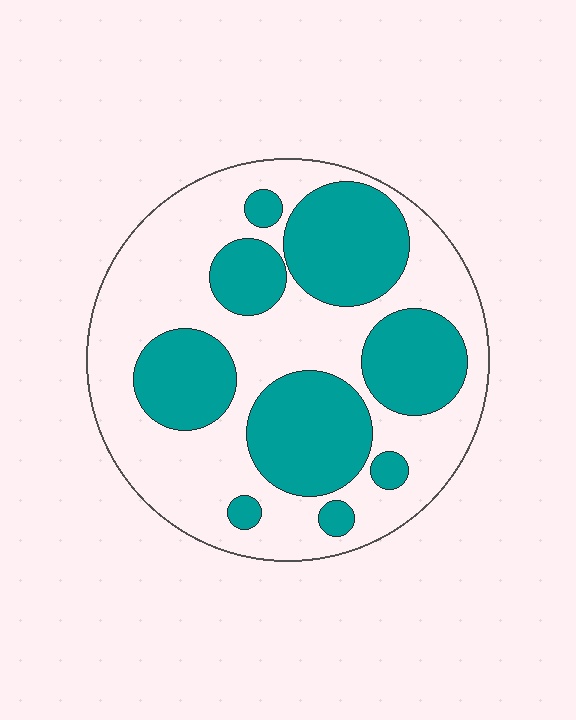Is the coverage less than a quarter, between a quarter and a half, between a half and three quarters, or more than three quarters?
Between a quarter and a half.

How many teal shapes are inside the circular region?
9.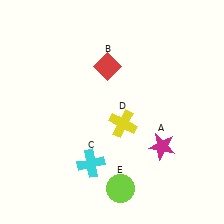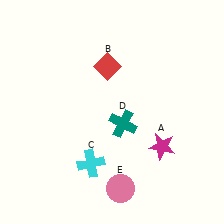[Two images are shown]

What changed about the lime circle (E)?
In Image 1, E is lime. In Image 2, it changed to pink.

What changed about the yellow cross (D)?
In Image 1, D is yellow. In Image 2, it changed to teal.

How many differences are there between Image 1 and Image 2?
There are 2 differences between the two images.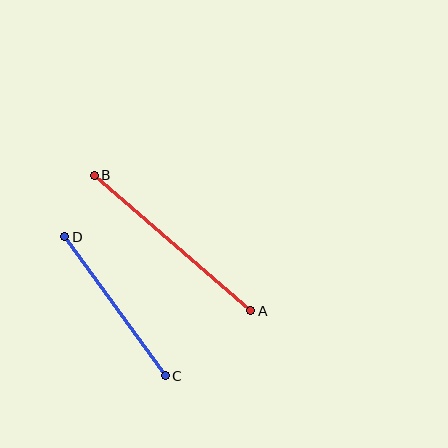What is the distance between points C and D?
The distance is approximately 172 pixels.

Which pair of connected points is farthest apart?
Points A and B are farthest apart.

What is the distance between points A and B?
The distance is approximately 207 pixels.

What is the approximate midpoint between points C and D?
The midpoint is at approximately (115, 306) pixels.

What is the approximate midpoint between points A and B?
The midpoint is at approximately (172, 243) pixels.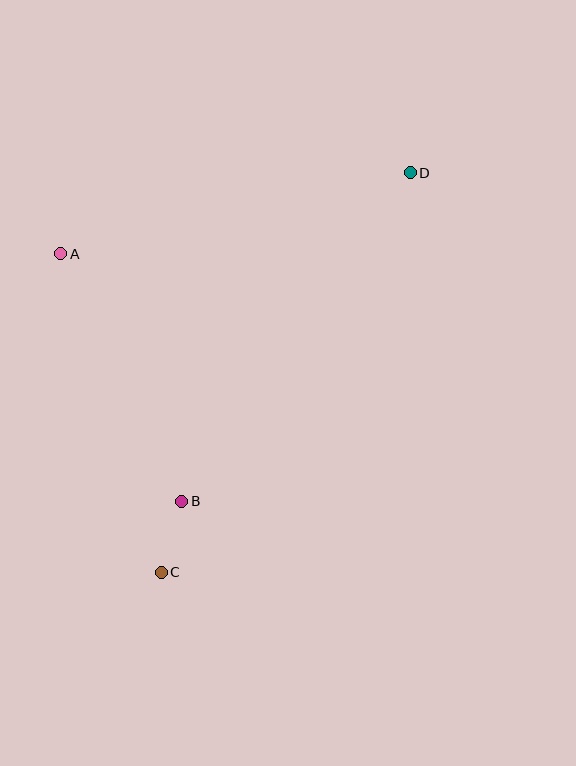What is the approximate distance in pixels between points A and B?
The distance between A and B is approximately 275 pixels.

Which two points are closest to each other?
Points B and C are closest to each other.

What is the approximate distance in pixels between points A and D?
The distance between A and D is approximately 359 pixels.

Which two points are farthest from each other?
Points C and D are farthest from each other.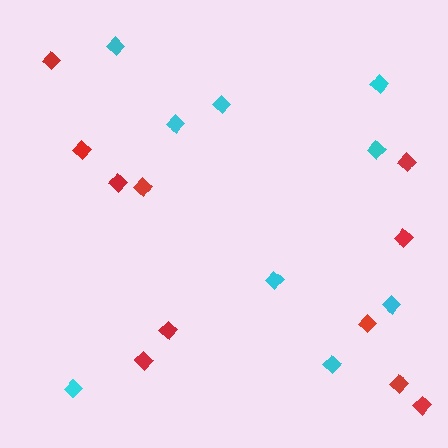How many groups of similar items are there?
There are 2 groups: one group of cyan diamonds (9) and one group of red diamonds (11).